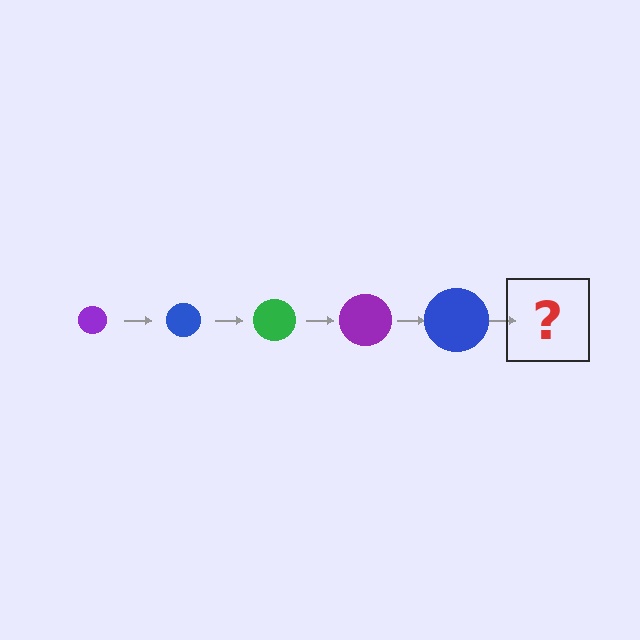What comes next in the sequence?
The next element should be a green circle, larger than the previous one.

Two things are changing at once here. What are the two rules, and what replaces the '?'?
The two rules are that the circle grows larger each step and the color cycles through purple, blue, and green. The '?' should be a green circle, larger than the previous one.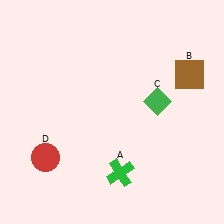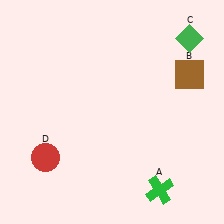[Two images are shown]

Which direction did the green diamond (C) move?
The green diamond (C) moved up.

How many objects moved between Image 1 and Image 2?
2 objects moved between the two images.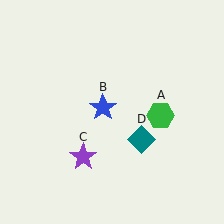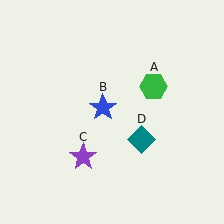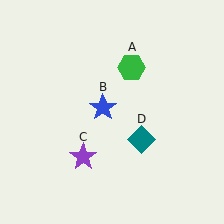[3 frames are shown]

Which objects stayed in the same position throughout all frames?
Blue star (object B) and purple star (object C) and teal diamond (object D) remained stationary.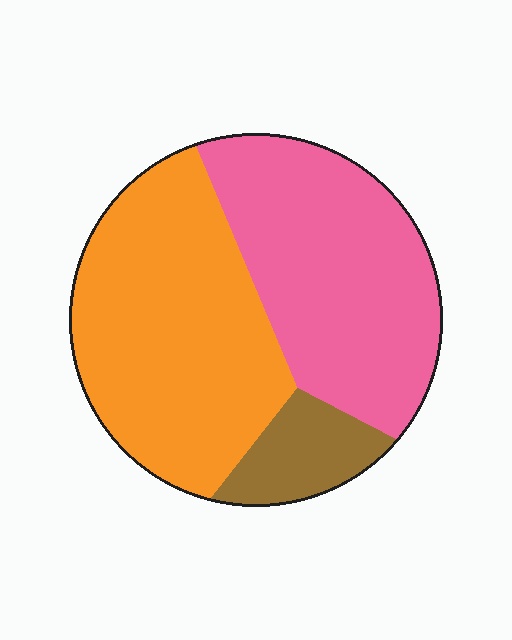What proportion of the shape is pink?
Pink covers 42% of the shape.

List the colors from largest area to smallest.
From largest to smallest: orange, pink, brown.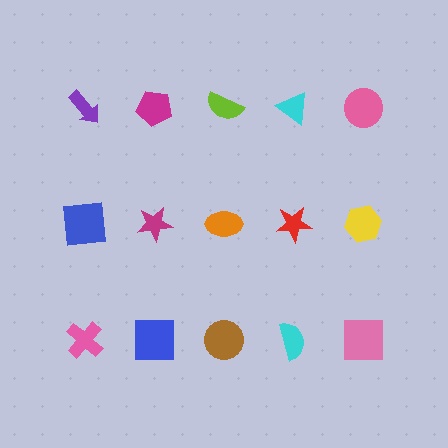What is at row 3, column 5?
A pink square.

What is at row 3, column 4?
A cyan semicircle.